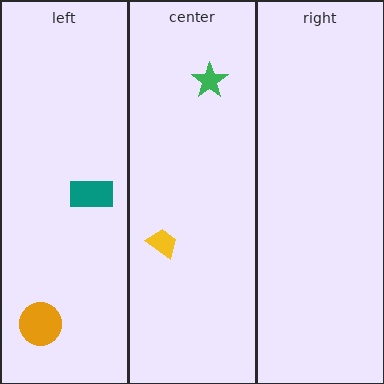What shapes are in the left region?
The teal rectangle, the orange circle.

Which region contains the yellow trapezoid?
The center region.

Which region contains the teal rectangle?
The left region.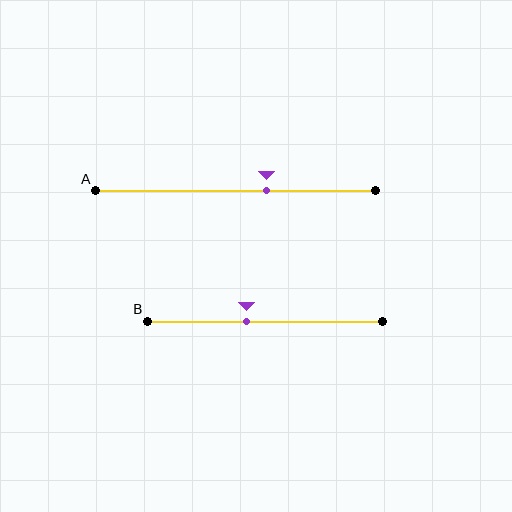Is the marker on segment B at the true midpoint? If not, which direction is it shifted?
No, the marker on segment B is shifted to the left by about 8% of the segment length.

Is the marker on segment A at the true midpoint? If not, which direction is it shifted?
No, the marker on segment A is shifted to the right by about 11% of the segment length.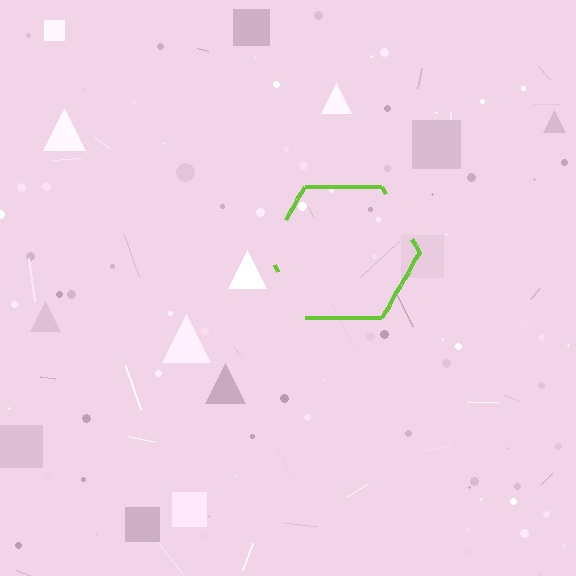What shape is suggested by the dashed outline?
The dashed outline suggests a hexagon.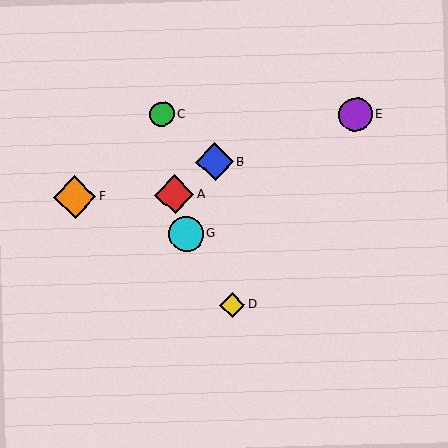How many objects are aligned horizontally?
2 objects (A, F) are aligned horizontally.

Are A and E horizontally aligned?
No, A is at y≈194 and E is at y≈115.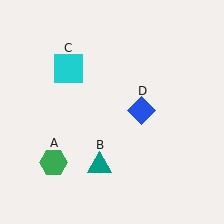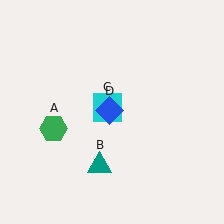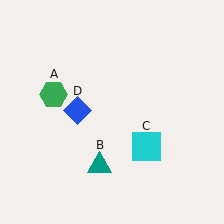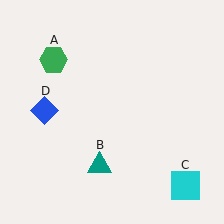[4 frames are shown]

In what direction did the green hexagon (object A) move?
The green hexagon (object A) moved up.